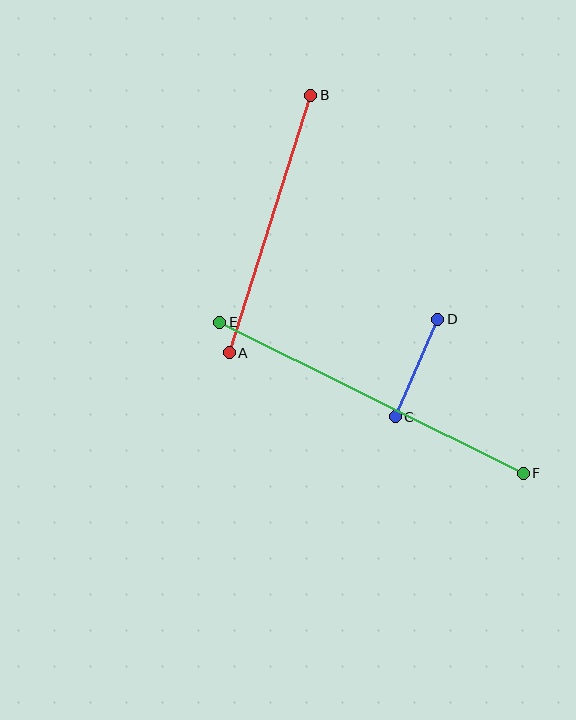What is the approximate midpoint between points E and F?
The midpoint is at approximately (371, 398) pixels.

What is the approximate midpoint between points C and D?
The midpoint is at approximately (416, 368) pixels.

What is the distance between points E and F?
The distance is approximately 339 pixels.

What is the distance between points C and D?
The distance is approximately 106 pixels.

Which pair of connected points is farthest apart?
Points E and F are farthest apart.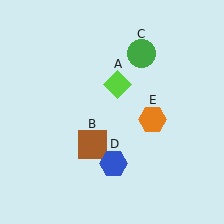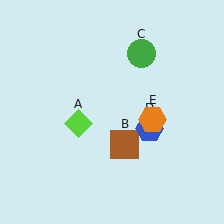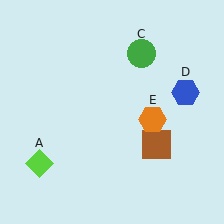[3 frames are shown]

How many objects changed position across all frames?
3 objects changed position: lime diamond (object A), brown square (object B), blue hexagon (object D).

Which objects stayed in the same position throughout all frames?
Green circle (object C) and orange hexagon (object E) remained stationary.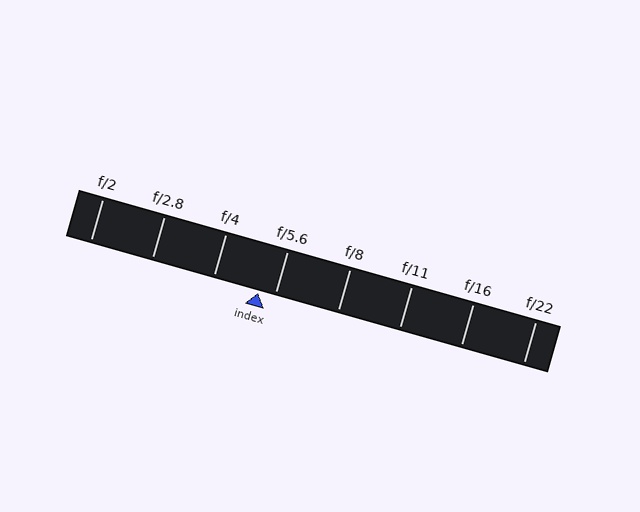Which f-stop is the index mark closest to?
The index mark is closest to f/5.6.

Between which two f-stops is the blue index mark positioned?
The index mark is between f/4 and f/5.6.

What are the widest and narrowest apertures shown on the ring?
The widest aperture shown is f/2 and the narrowest is f/22.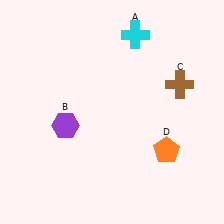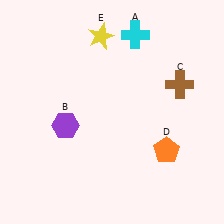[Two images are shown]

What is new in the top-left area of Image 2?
A yellow star (E) was added in the top-left area of Image 2.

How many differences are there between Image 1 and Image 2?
There is 1 difference between the two images.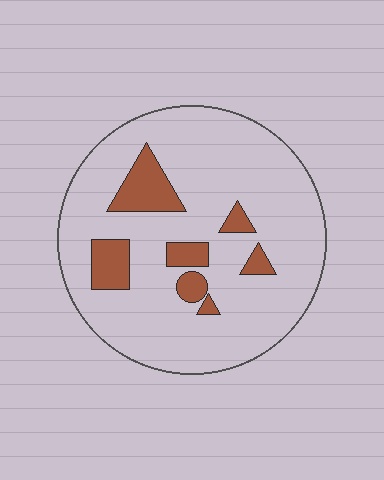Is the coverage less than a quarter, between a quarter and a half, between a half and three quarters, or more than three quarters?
Less than a quarter.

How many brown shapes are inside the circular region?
7.